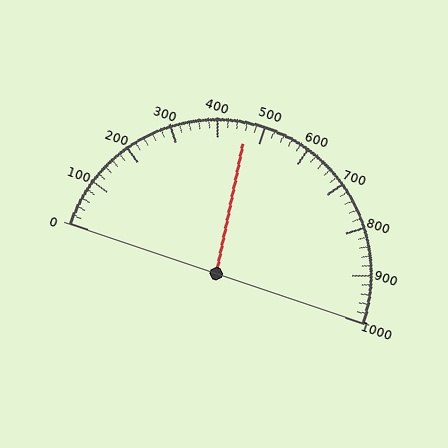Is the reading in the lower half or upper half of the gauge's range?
The reading is in the lower half of the range (0 to 1000).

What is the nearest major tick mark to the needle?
The nearest major tick mark is 500.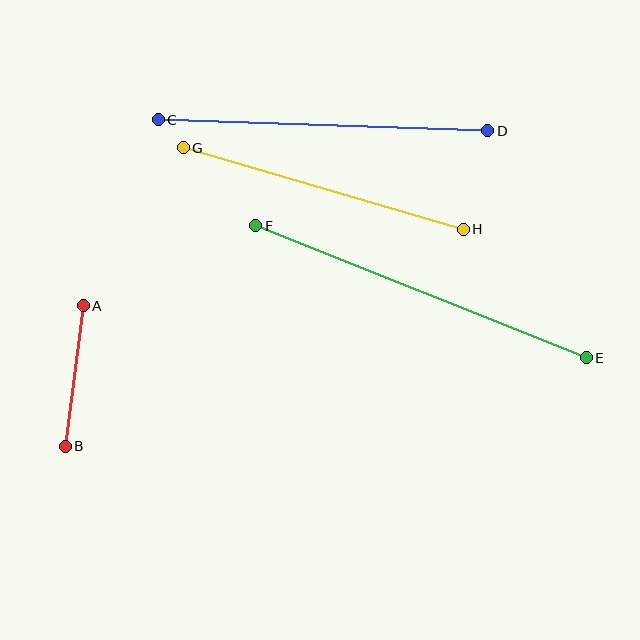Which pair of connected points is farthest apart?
Points E and F are farthest apart.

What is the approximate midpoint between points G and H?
The midpoint is at approximately (323, 188) pixels.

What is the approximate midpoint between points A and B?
The midpoint is at approximately (74, 376) pixels.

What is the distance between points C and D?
The distance is approximately 330 pixels.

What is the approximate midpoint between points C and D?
The midpoint is at approximately (323, 125) pixels.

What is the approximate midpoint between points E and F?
The midpoint is at approximately (421, 292) pixels.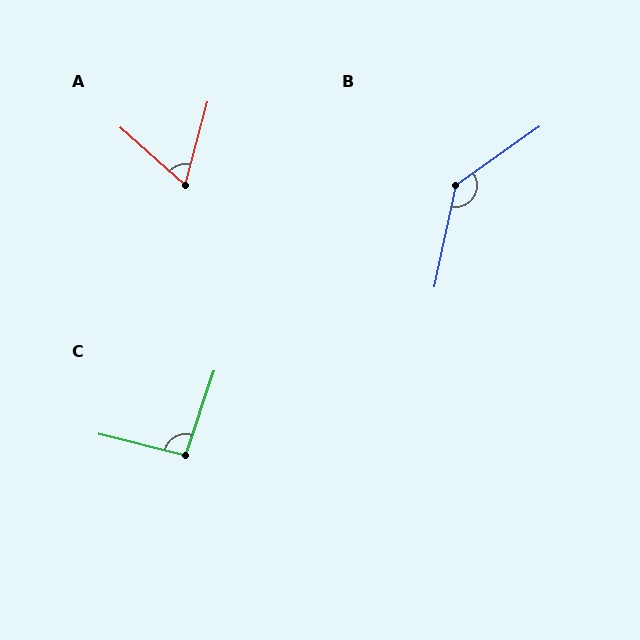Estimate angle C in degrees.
Approximately 94 degrees.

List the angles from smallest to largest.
A (63°), C (94°), B (137°).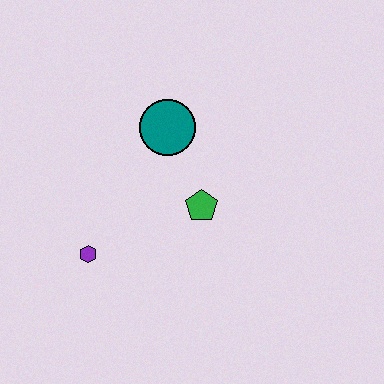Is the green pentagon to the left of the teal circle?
No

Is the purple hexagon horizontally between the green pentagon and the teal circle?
No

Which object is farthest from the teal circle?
The purple hexagon is farthest from the teal circle.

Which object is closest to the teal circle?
The green pentagon is closest to the teal circle.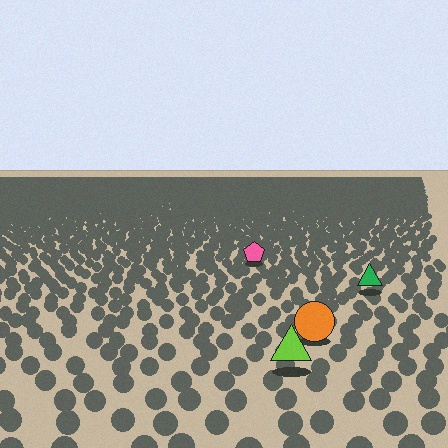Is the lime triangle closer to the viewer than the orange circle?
Yes. The lime triangle is closer — you can tell from the texture gradient: the ground texture is coarser near it.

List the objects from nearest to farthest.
From nearest to farthest: the lime triangle, the orange circle, the green triangle, the pink pentagon.